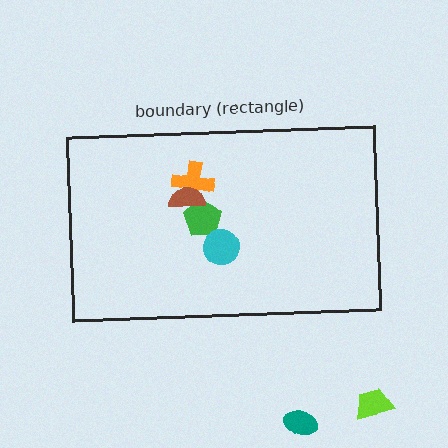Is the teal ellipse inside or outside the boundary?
Outside.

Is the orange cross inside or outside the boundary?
Inside.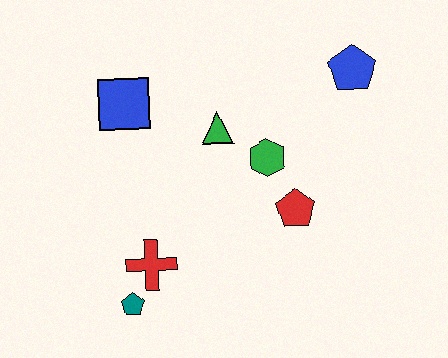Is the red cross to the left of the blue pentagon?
Yes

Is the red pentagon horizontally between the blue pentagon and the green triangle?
Yes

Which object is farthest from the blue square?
The blue pentagon is farthest from the blue square.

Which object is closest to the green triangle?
The green hexagon is closest to the green triangle.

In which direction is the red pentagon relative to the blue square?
The red pentagon is to the right of the blue square.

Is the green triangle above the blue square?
No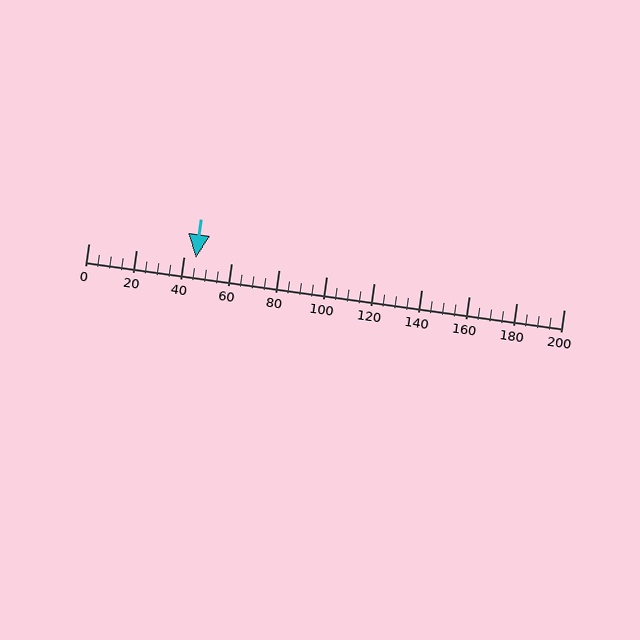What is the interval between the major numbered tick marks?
The major tick marks are spaced 20 units apart.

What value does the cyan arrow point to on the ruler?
The cyan arrow points to approximately 45.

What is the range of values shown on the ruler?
The ruler shows values from 0 to 200.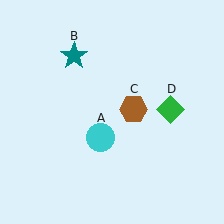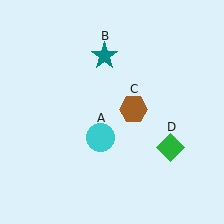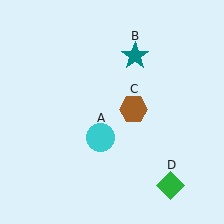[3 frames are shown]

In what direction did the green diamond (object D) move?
The green diamond (object D) moved down.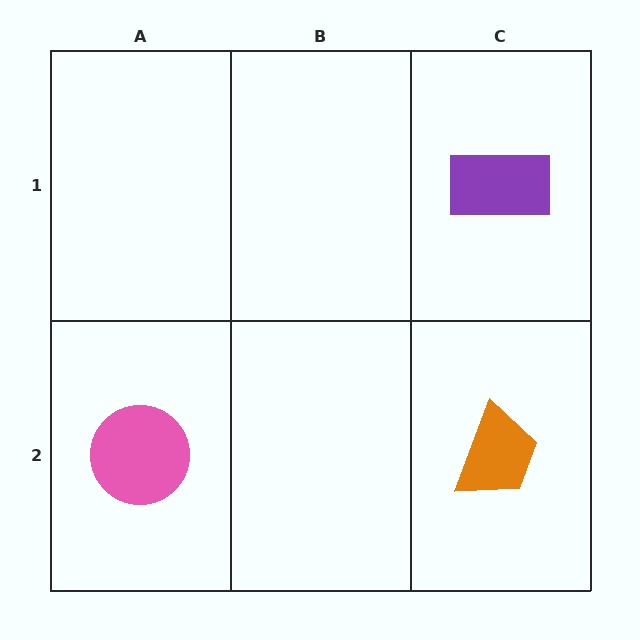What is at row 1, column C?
A purple rectangle.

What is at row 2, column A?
A pink circle.